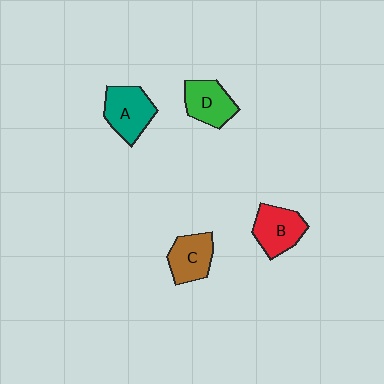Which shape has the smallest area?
Shape C (brown).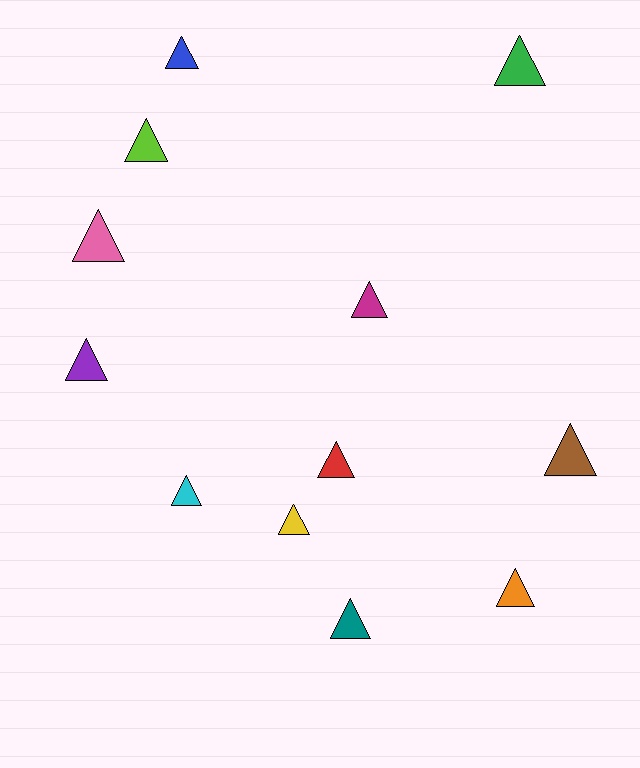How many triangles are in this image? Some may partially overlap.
There are 12 triangles.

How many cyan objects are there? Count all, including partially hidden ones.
There is 1 cyan object.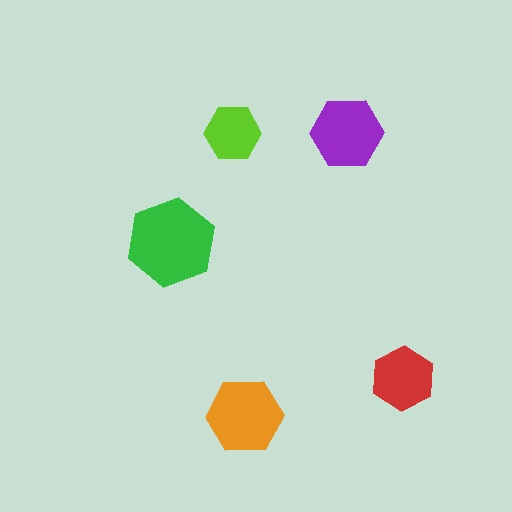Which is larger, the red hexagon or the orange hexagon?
The orange one.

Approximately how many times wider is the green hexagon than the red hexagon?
About 1.5 times wider.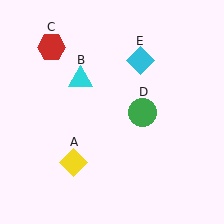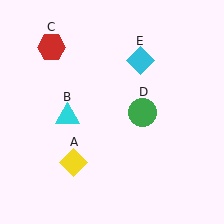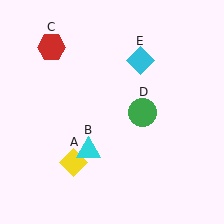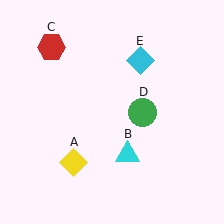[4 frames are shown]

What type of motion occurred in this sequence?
The cyan triangle (object B) rotated counterclockwise around the center of the scene.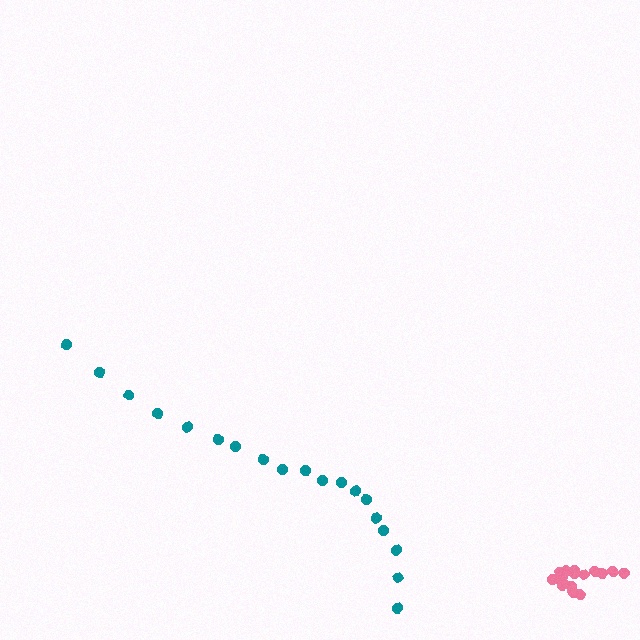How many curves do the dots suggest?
There are 2 distinct paths.